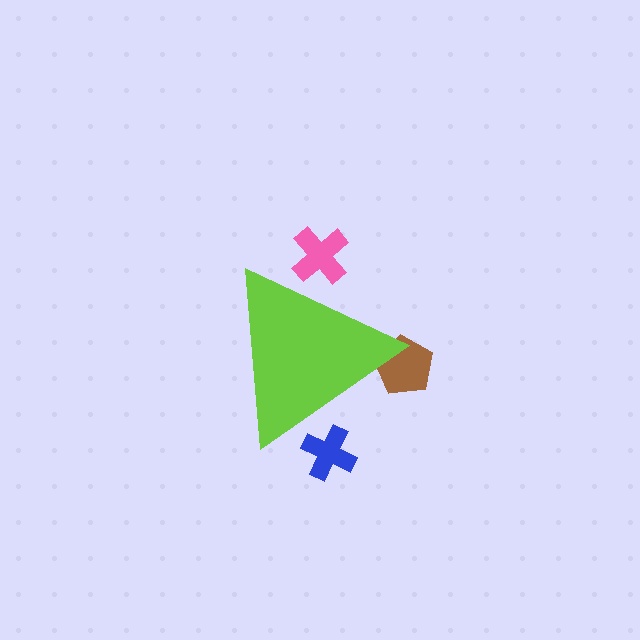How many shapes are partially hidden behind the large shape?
3 shapes are partially hidden.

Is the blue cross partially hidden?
Yes, the blue cross is partially hidden behind the lime triangle.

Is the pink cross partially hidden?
Yes, the pink cross is partially hidden behind the lime triangle.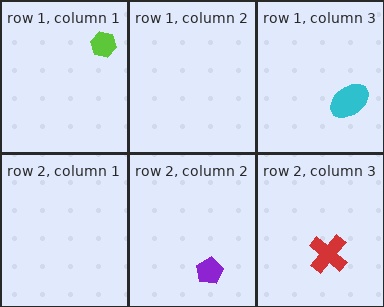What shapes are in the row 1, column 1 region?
The lime hexagon.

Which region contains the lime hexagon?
The row 1, column 1 region.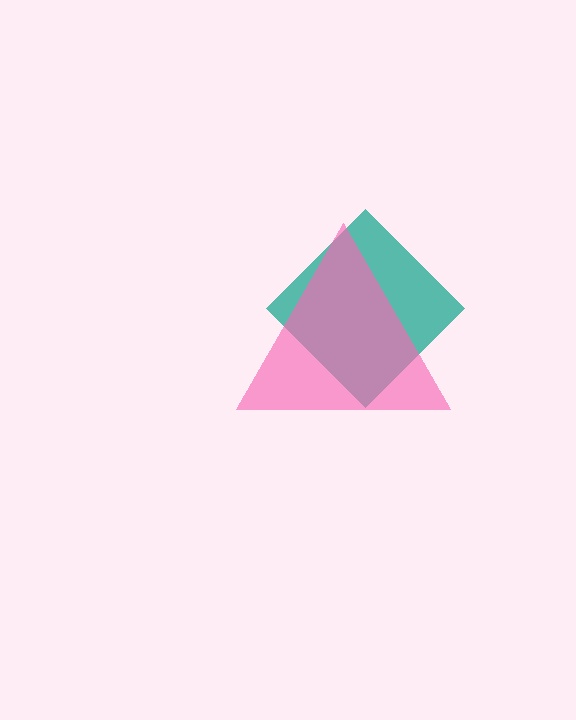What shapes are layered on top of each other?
The layered shapes are: a teal diamond, a pink triangle.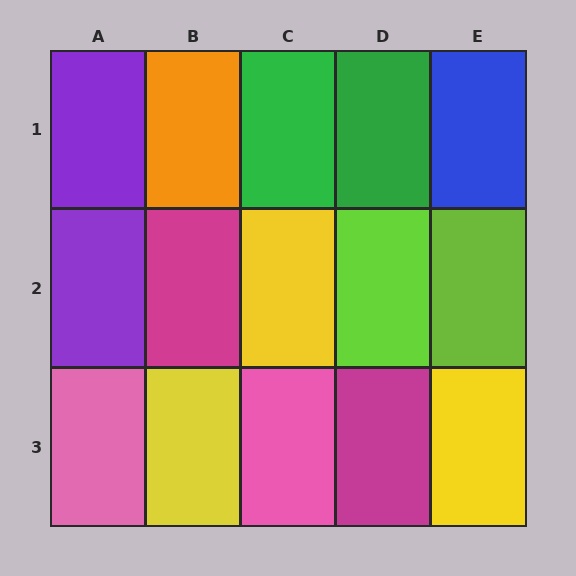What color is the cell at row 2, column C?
Yellow.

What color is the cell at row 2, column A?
Purple.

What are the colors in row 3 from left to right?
Pink, yellow, pink, magenta, yellow.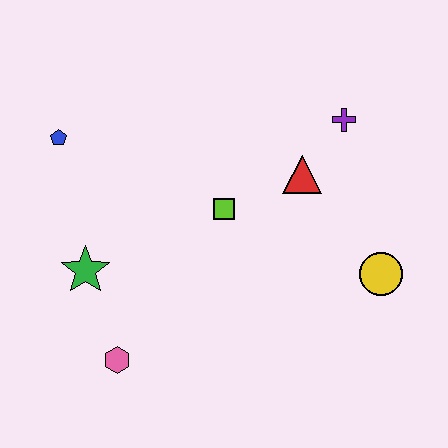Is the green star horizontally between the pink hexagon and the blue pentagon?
Yes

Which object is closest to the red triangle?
The purple cross is closest to the red triangle.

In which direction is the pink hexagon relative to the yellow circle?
The pink hexagon is to the left of the yellow circle.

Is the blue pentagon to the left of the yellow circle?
Yes